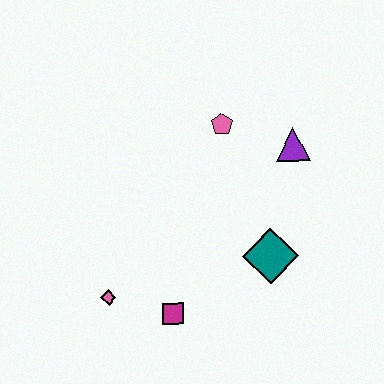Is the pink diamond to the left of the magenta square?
Yes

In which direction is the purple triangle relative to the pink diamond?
The purple triangle is to the right of the pink diamond.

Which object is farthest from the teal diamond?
The pink diamond is farthest from the teal diamond.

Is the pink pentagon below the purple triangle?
No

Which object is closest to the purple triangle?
The pink pentagon is closest to the purple triangle.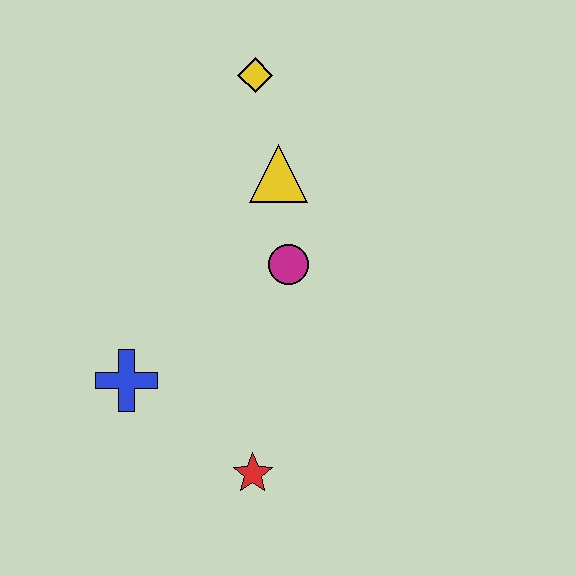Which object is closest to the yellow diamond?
The yellow triangle is closest to the yellow diamond.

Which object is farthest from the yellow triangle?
The red star is farthest from the yellow triangle.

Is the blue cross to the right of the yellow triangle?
No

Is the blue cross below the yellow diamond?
Yes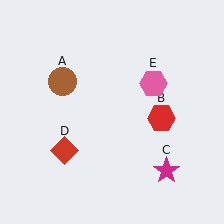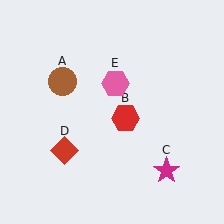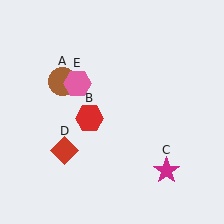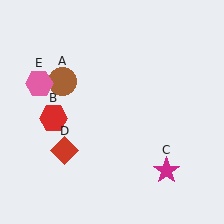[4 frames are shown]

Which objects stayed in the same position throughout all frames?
Brown circle (object A) and magenta star (object C) and red diamond (object D) remained stationary.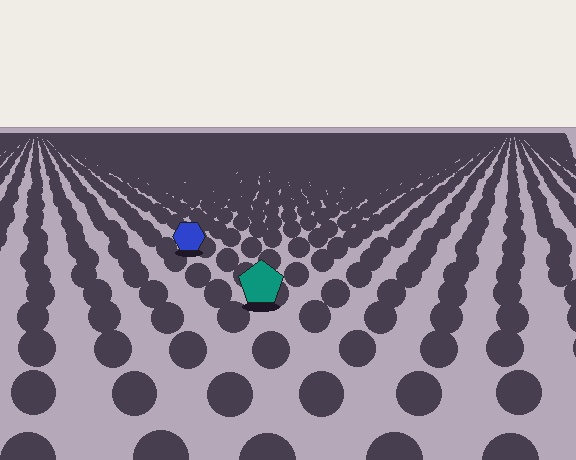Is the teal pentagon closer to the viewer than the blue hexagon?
Yes. The teal pentagon is closer — you can tell from the texture gradient: the ground texture is coarser near it.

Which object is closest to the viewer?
The teal pentagon is closest. The texture marks near it are larger and more spread out.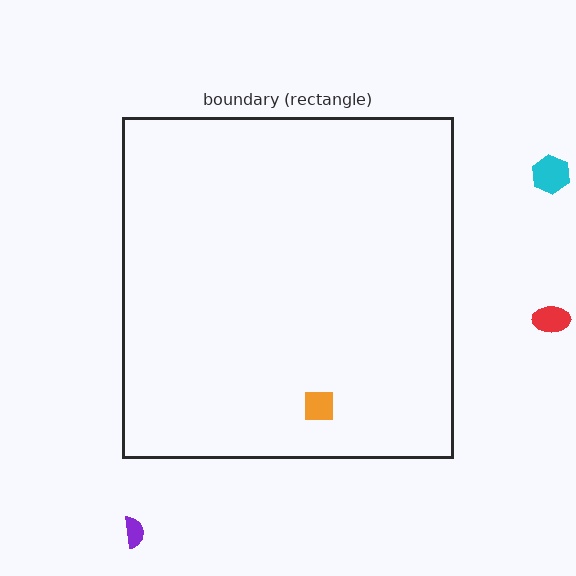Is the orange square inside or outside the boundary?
Inside.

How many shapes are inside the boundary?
1 inside, 3 outside.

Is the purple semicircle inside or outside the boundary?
Outside.